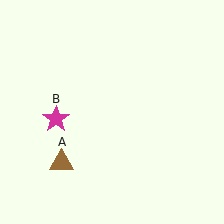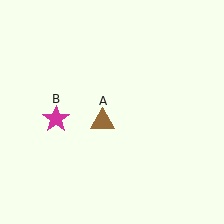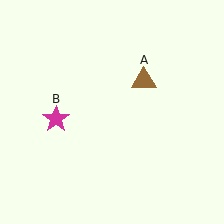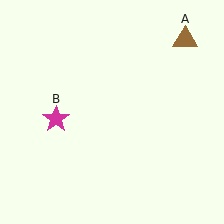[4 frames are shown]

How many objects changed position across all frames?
1 object changed position: brown triangle (object A).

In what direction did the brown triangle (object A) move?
The brown triangle (object A) moved up and to the right.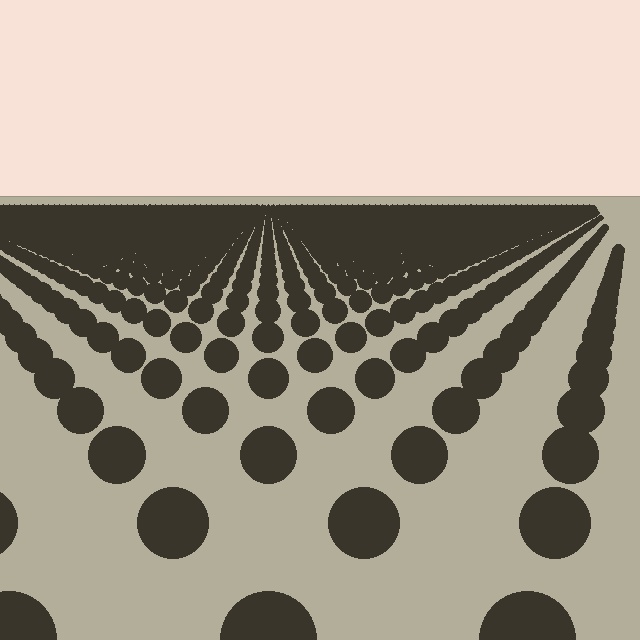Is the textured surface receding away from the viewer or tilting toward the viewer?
The surface is receding away from the viewer. Texture elements get smaller and denser toward the top.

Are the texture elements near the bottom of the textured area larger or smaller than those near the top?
Larger. Near the bottom, elements are closer to the viewer and appear at a bigger on-screen size.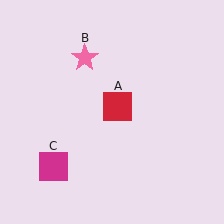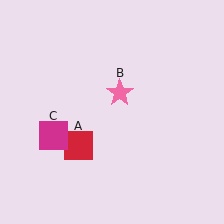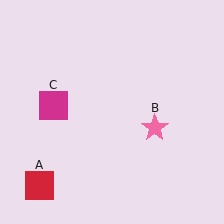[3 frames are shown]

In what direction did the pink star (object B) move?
The pink star (object B) moved down and to the right.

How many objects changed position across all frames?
3 objects changed position: red square (object A), pink star (object B), magenta square (object C).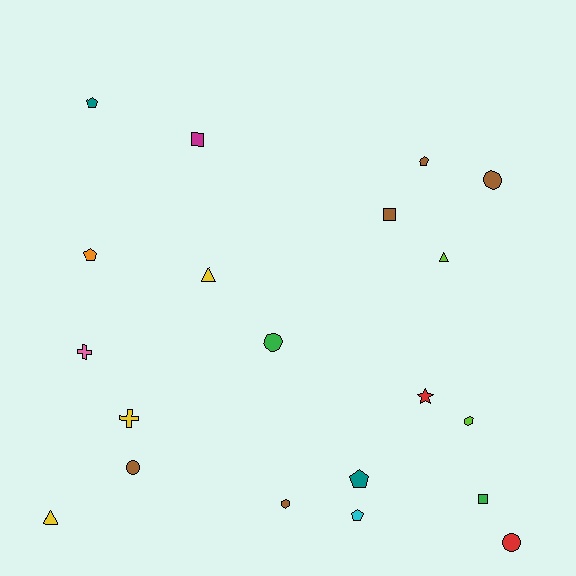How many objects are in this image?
There are 20 objects.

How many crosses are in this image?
There are 2 crosses.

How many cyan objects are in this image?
There is 1 cyan object.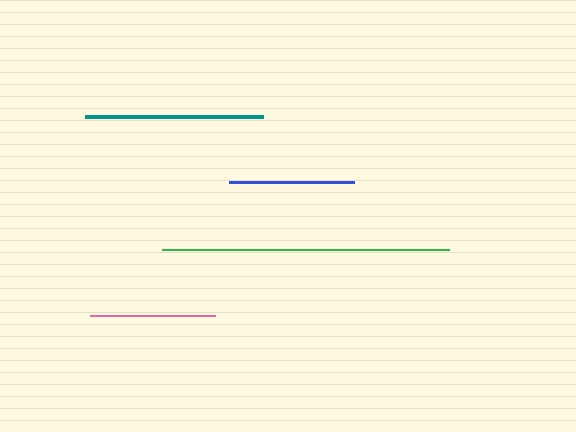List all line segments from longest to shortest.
From longest to shortest: green, teal, blue, pink.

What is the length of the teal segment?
The teal segment is approximately 178 pixels long.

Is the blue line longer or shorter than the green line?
The green line is longer than the blue line.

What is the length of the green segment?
The green segment is approximately 288 pixels long.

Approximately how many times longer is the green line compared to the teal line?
The green line is approximately 1.6 times the length of the teal line.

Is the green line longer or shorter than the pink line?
The green line is longer than the pink line.